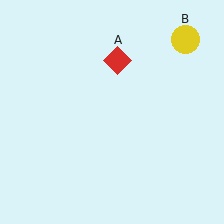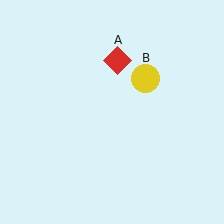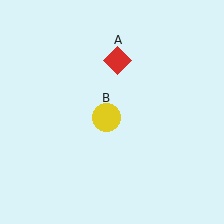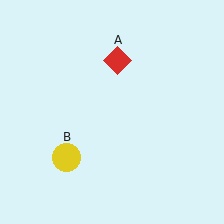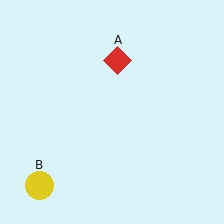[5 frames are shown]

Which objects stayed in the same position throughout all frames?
Red diamond (object A) remained stationary.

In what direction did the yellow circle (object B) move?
The yellow circle (object B) moved down and to the left.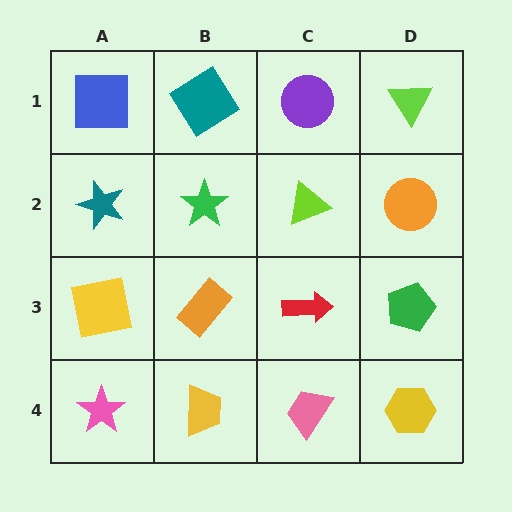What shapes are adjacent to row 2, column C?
A purple circle (row 1, column C), a red arrow (row 3, column C), a green star (row 2, column B), an orange circle (row 2, column D).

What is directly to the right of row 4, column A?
A yellow trapezoid.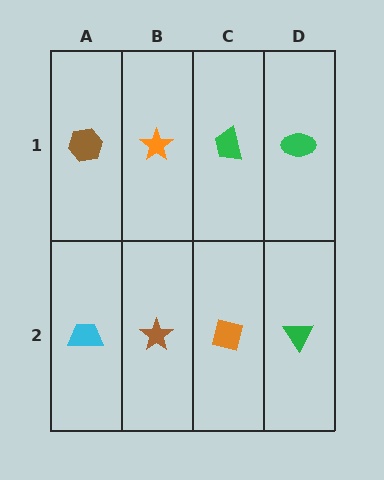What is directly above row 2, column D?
A green ellipse.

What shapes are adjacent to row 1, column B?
A brown star (row 2, column B), a brown hexagon (row 1, column A), a green trapezoid (row 1, column C).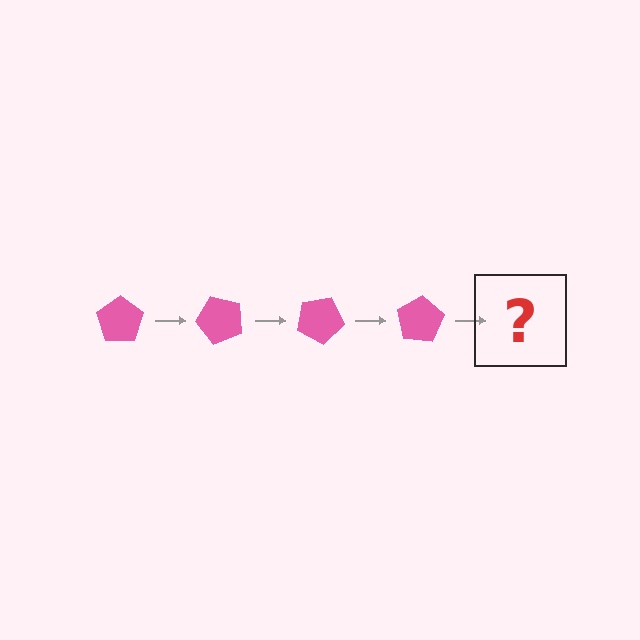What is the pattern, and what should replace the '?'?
The pattern is that the pentagon rotates 50 degrees each step. The '?' should be a pink pentagon rotated 200 degrees.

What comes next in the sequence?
The next element should be a pink pentagon rotated 200 degrees.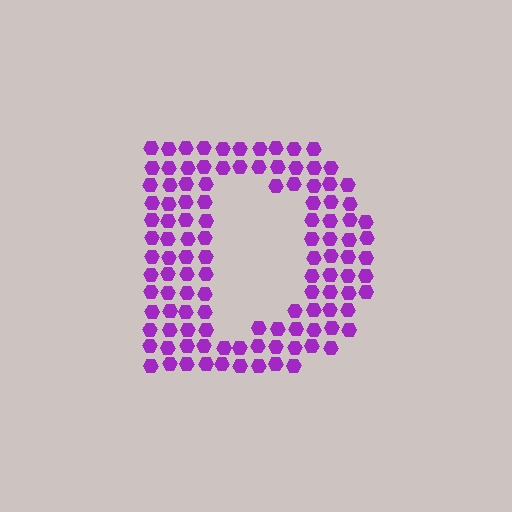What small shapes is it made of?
It is made of small hexagons.